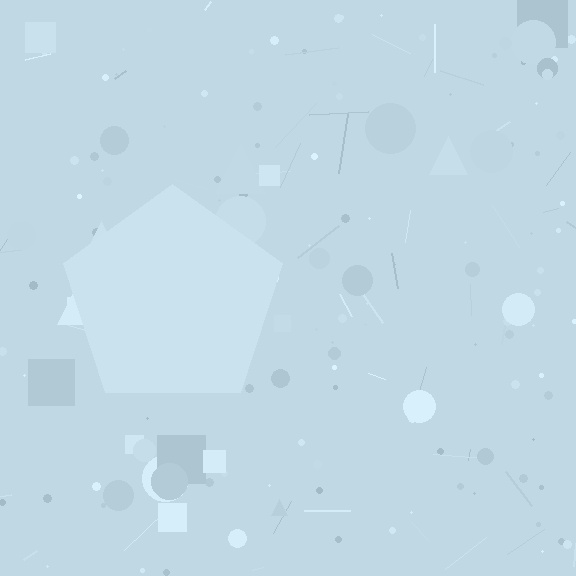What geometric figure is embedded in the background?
A pentagon is embedded in the background.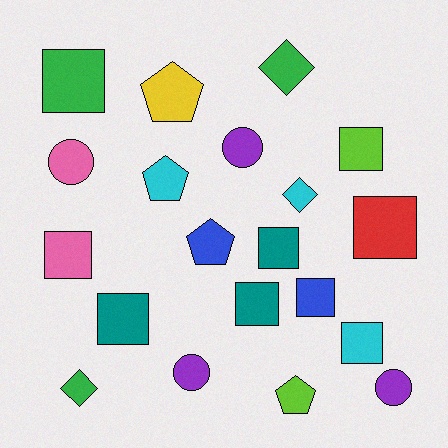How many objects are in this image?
There are 20 objects.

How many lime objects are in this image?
There are 2 lime objects.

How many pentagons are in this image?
There are 4 pentagons.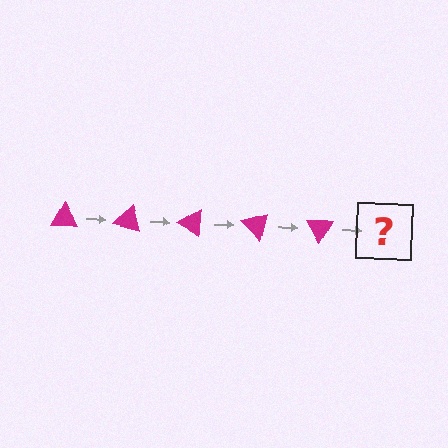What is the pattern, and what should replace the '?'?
The pattern is that the triangle rotates 15 degrees each step. The '?' should be a magenta triangle rotated 75 degrees.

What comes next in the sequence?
The next element should be a magenta triangle rotated 75 degrees.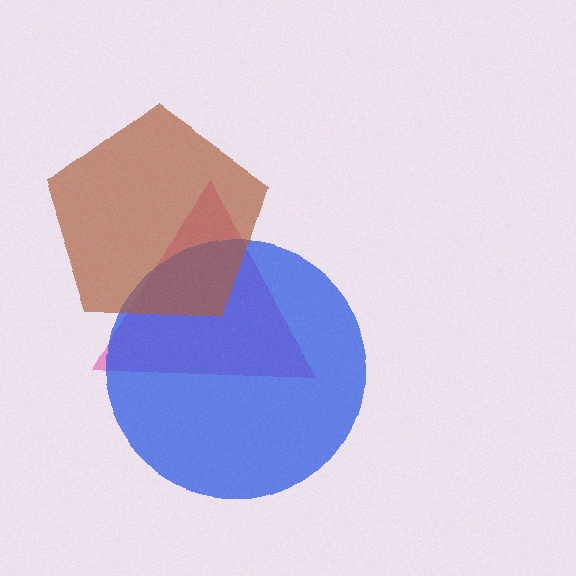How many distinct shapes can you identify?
There are 3 distinct shapes: a pink triangle, a blue circle, a brown pentagon.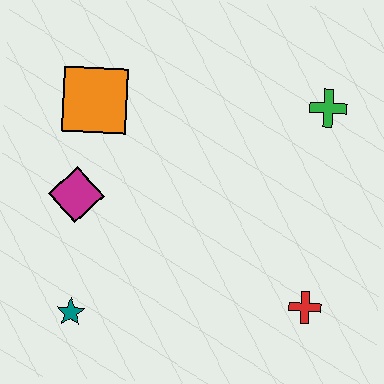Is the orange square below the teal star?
No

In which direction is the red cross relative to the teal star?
The red cross is to the right of the teal star.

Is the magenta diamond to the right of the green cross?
No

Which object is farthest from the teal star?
The green cross is farthest from the teal star.